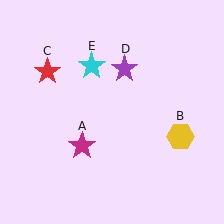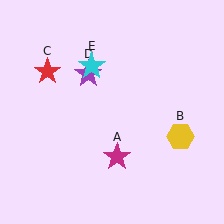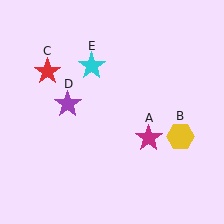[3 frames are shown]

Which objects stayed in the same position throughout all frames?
Yellow hexagon (object B) and red star (object C) and cyan star (object E) remained stationary.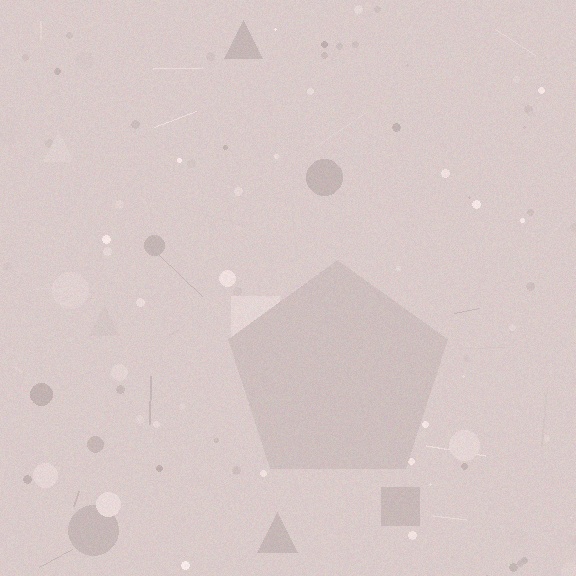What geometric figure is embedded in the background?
A pentagon is embedded in the background.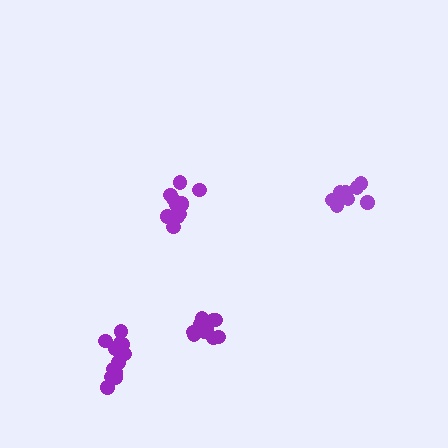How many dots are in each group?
Group 1: 12 dots, Group 2: 12 dots, Group 3: 9 dots, Group 4: 13 dots (46 total).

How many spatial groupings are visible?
There are 4 spatial groupings.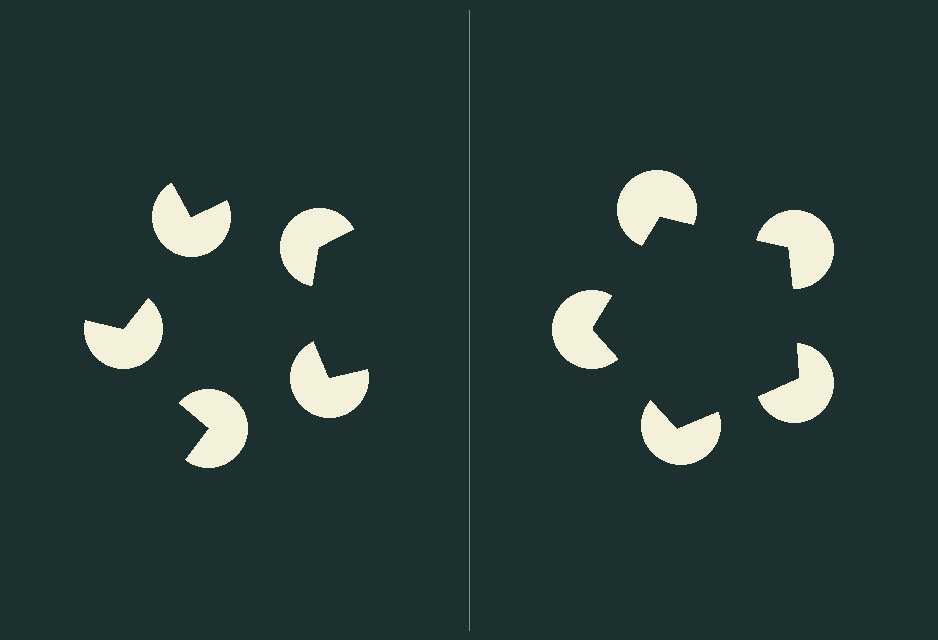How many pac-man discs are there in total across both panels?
10 — 5 on each side.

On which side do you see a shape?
An illusory pentagon appears on the right side. On the left side the wedge cuts are rotated, so no coherent shape forms.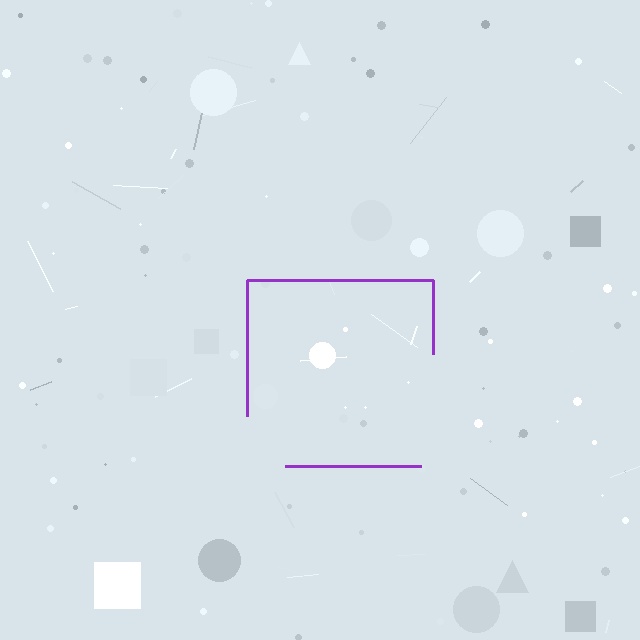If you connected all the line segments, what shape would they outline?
They would outline a square.